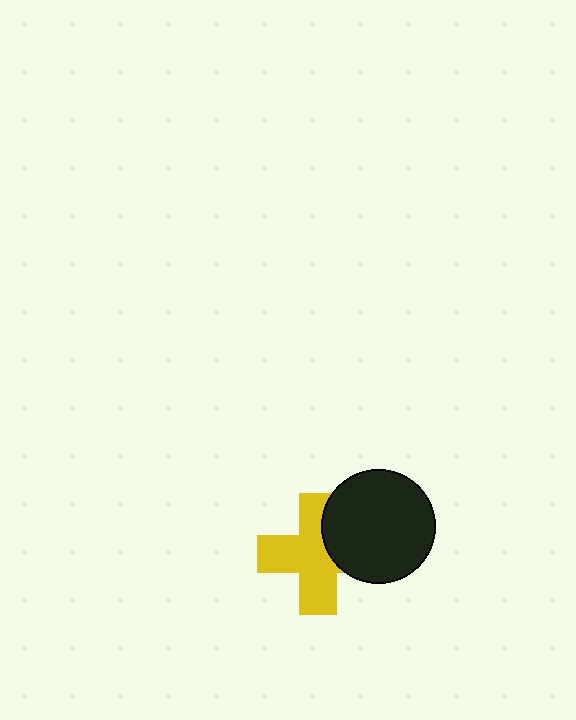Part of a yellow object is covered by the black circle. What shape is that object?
It is a cross.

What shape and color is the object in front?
The object in front is a black circle.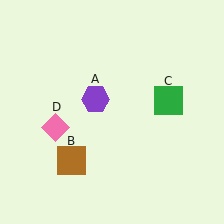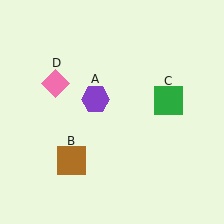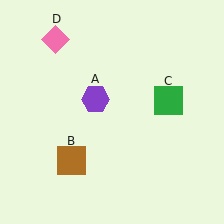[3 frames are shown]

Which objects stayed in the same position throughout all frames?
Purple hexagon (object A) and brown square (object B) and green square (object C) remained stationary.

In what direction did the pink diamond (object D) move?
The pink diamond (object D) moved up.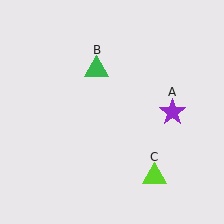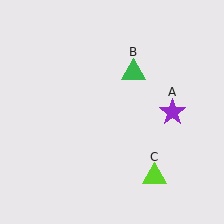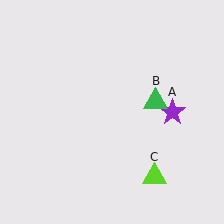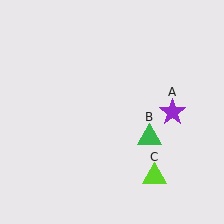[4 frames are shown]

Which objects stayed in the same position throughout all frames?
Purple star (object A) and lime triangle (object C) remained stationary.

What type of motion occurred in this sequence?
The green triangle (object B) rotated clockwise around the center of the scene.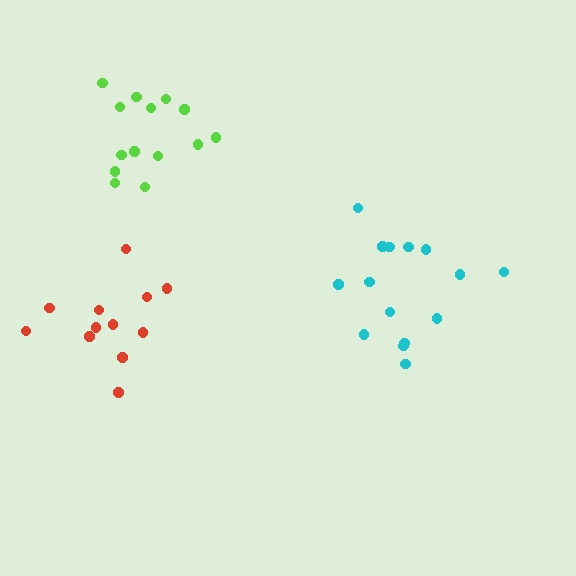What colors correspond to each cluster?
The clusters are colored: lime, cyan, red.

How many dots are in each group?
Group 1: 14 dots, Group 2: 15 dots, Group 3: 12 dots (41 total).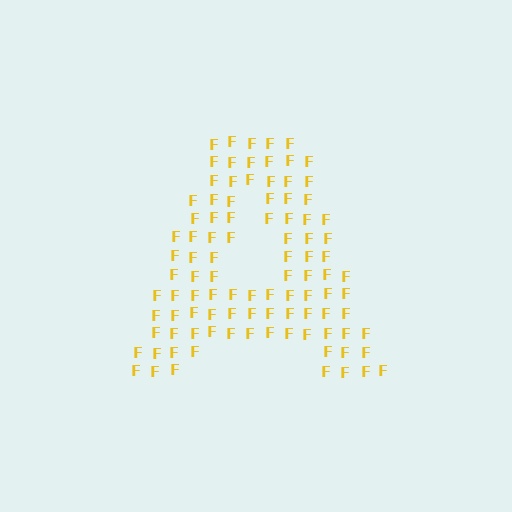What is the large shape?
The large shape is the letter A.